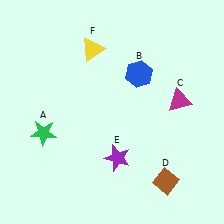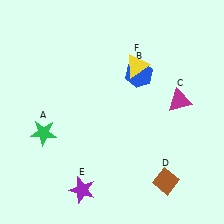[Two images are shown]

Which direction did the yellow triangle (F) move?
The yellow triangle (F) moved right.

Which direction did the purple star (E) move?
The purple star (E) moved left.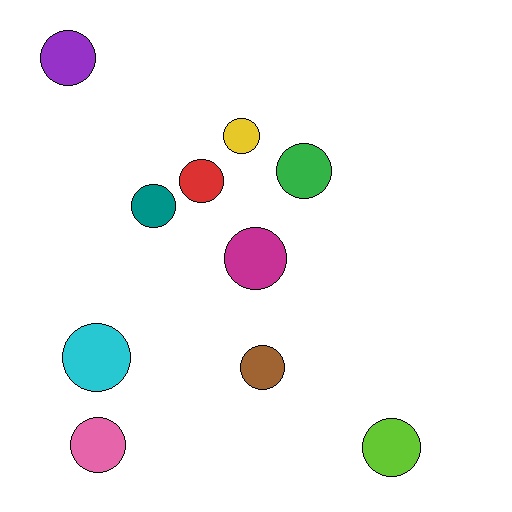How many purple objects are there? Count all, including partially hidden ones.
There is 1 purple object.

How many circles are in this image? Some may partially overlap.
There are 10 circles.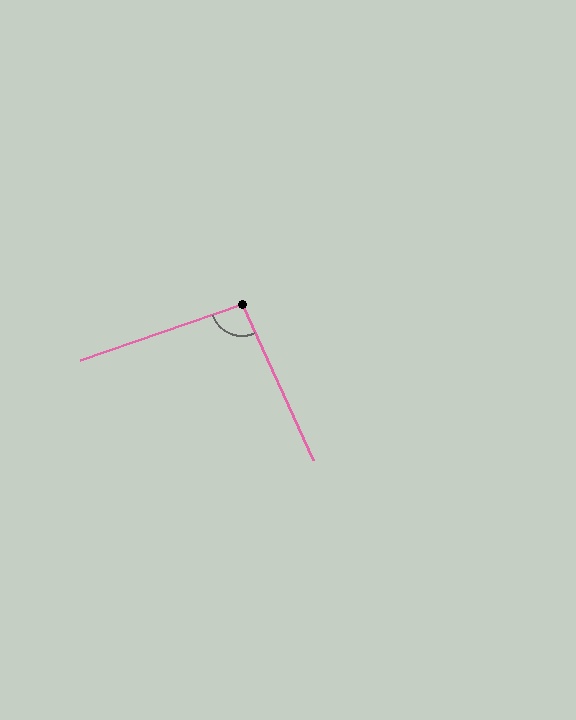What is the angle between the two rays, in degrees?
Approximately 95 degrees.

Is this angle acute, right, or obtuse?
It is obtuse.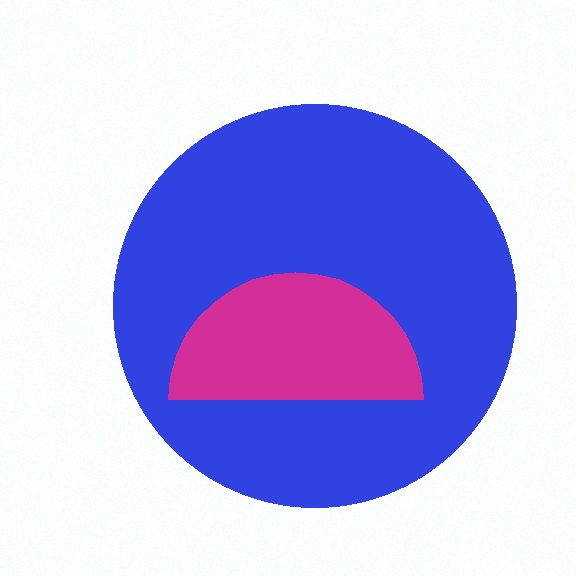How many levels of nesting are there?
2.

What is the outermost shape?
The blue circle.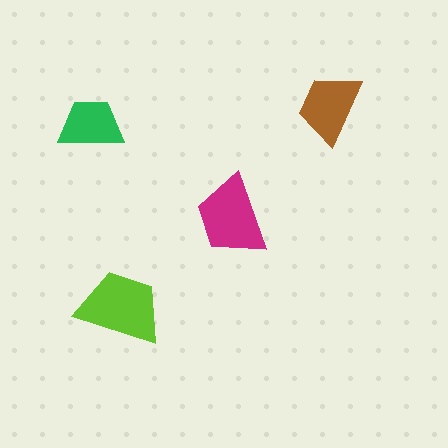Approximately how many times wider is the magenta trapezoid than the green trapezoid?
About 1.5 times wider.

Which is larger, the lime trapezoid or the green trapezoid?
The lime one.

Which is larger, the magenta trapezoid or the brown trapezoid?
The magenta one.